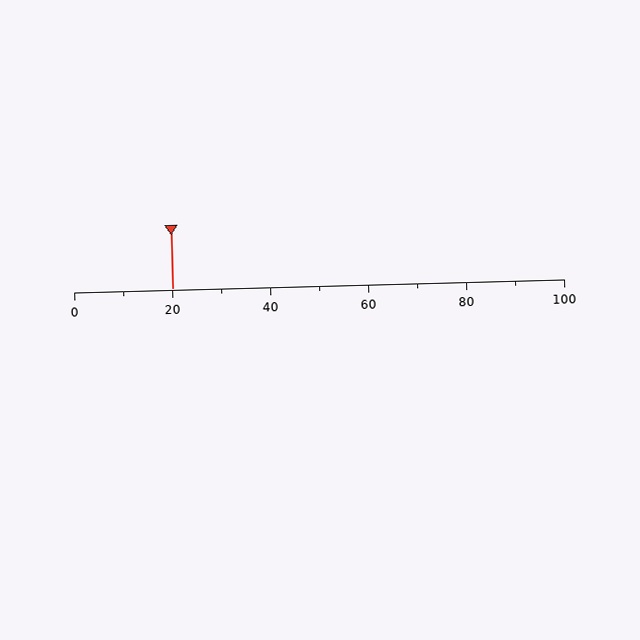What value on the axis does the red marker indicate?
The marker indicates approximately 20.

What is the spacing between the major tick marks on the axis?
The major ticks are spaced 20 apart.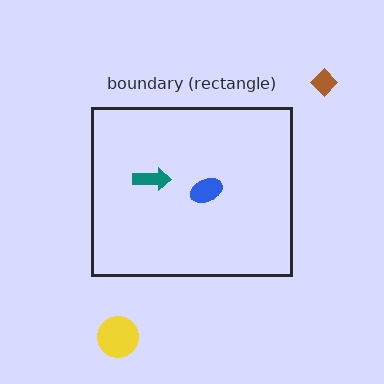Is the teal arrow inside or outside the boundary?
Inside.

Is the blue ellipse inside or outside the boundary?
Inside.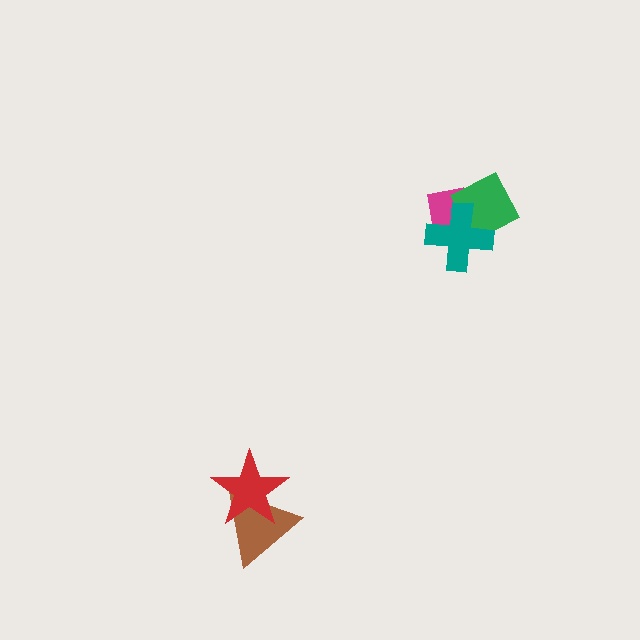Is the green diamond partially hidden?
Yes, it is partially covered by another shape.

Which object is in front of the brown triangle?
The red star is in front of the brown triangle.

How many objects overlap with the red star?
1 object overlaps with the red star.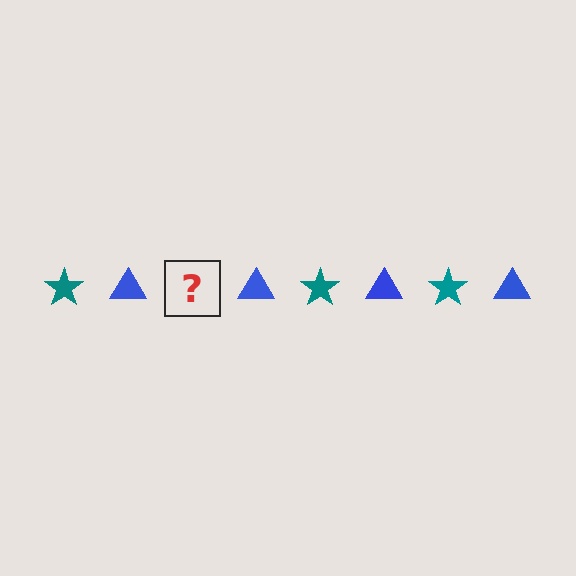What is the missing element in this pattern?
The missing element is a teal star.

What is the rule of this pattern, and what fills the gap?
The rule is that the pattern alternates between teal star and blue triangle. The gap should be filled with a teal star.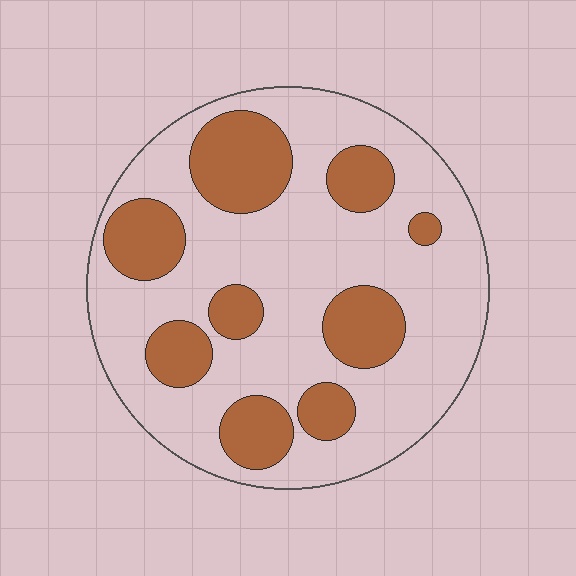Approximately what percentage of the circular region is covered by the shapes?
Approximately 30%.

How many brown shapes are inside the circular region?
9.